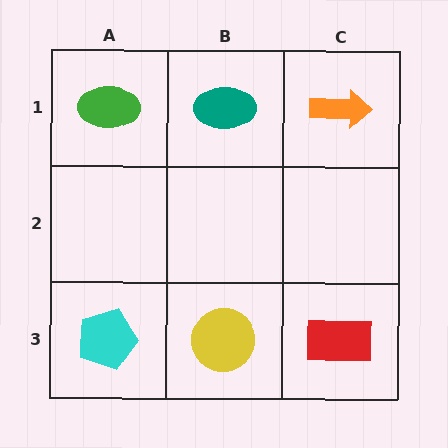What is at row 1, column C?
An orange arrow.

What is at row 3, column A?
A cyan pentagon.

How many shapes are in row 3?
3 shapes.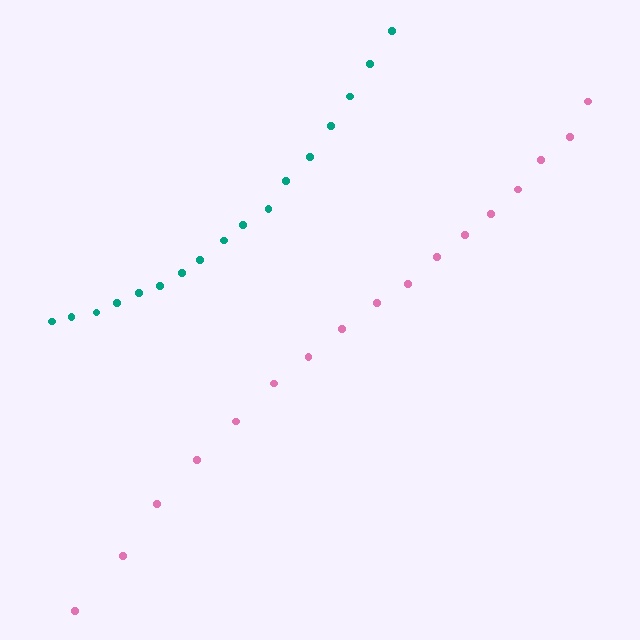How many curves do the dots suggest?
There are 2 distinct paths.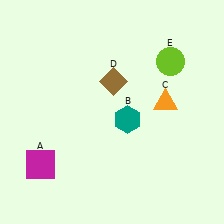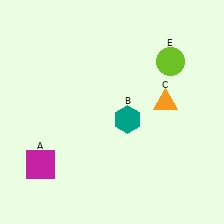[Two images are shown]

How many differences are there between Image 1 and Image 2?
There is 1 difference between the two images.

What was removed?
The brown diamond (D) was removed in Image 2.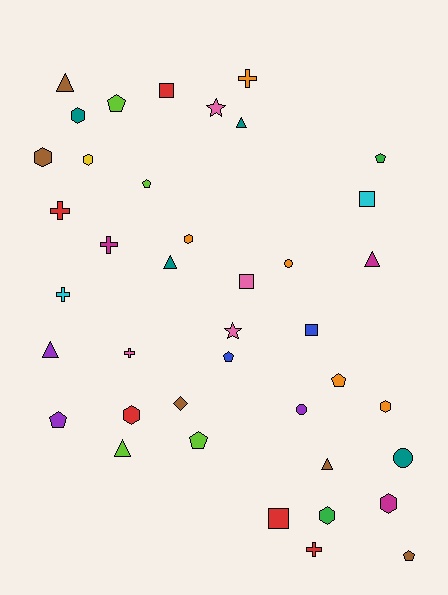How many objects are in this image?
There are 40 objects.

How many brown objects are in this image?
There are 5 brown objects.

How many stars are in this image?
There are 2 stars.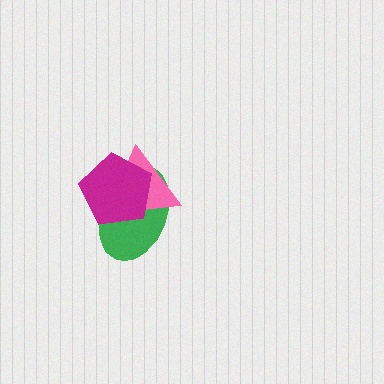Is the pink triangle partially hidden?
Yes, it is partially covered by another shape.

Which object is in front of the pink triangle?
The magenta pentagon is in front of the pink triangle.